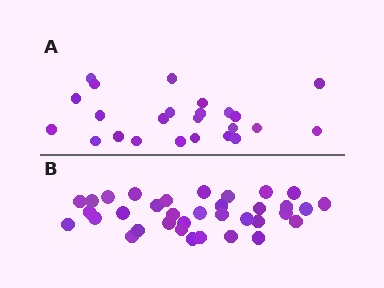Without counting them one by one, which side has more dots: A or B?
Region B (the bottom region) has more dots.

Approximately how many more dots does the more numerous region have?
Region B has roughly 12 or so more dots than region A.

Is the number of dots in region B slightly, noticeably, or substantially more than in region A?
Region B has substantially more. The ratio is roughly 1.5 to 1.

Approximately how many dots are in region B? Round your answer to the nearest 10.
About 40 dots. (The exact count is 35, which rounds to 40.)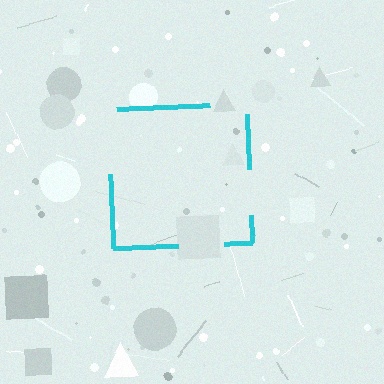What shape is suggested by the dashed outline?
The dashed outline suggests a square.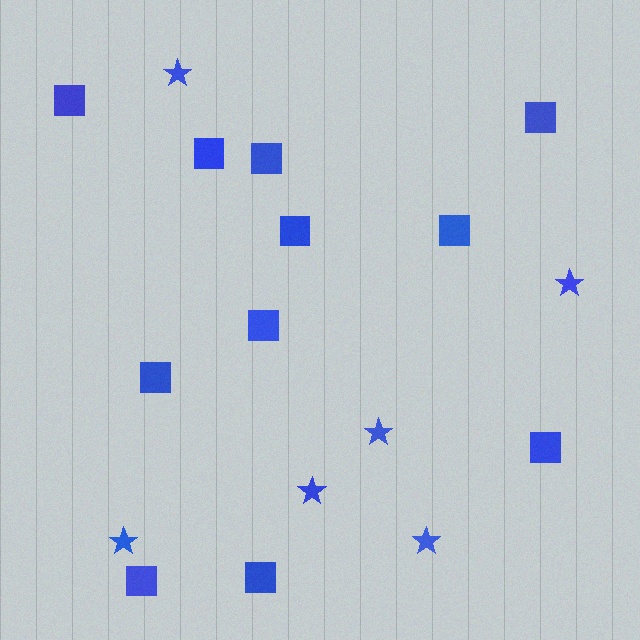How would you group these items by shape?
There are 2 groups: one group of squares (11) and one group of stars (6).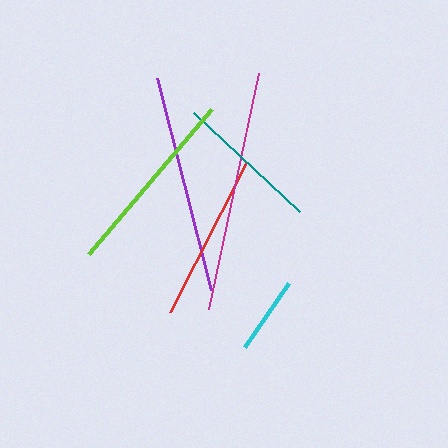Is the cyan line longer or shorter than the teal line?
The teal line is longer than the cyan line.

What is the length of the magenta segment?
The magenta segment is approximately 241 pixels long.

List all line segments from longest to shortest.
From longest to shortest: magenta, purple, lime, red, teal, cyan.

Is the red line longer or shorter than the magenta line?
The magenta line is longer than the red line.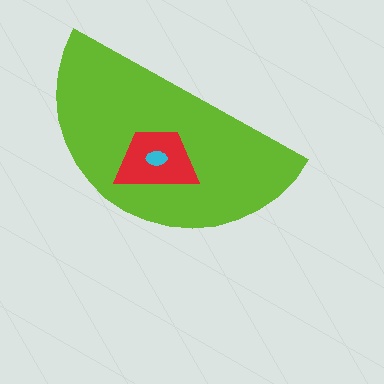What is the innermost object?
The cyan ellipse.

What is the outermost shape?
The lime semicircle.